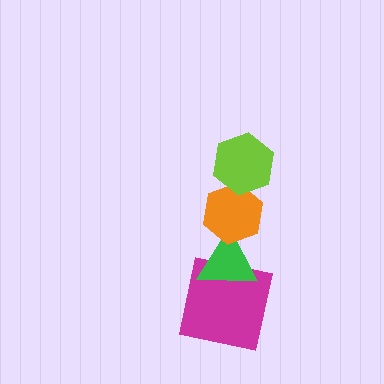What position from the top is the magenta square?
The magenta square is 4th from the top.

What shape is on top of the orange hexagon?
The lime hexagon is on top of the orange hexagon.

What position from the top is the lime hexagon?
The lime hexagon is 1st from the top.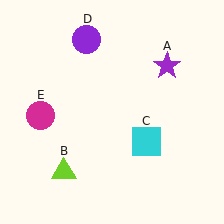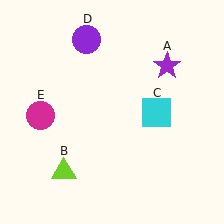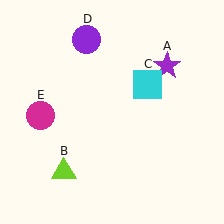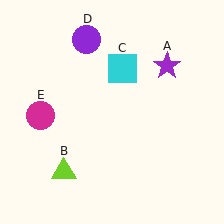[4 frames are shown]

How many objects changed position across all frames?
1 object changed position: cyan square (object C).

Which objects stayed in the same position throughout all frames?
Purple star (object A) and lime triangle (object B) and purple circle (object D) and magenta circle (object E) remained stationary.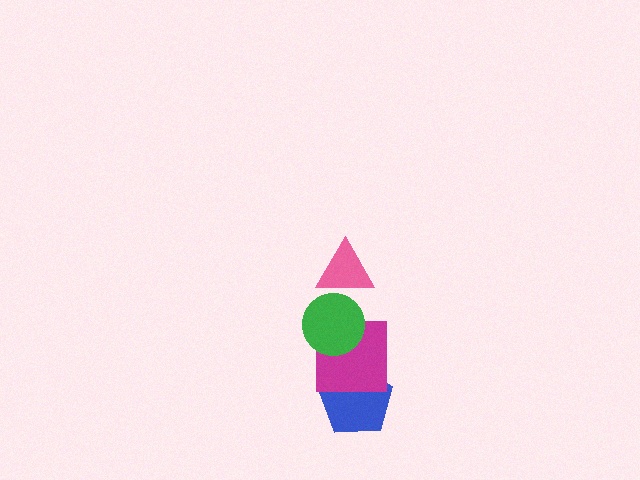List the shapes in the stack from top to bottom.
From top to bottom: the pink triangle, the green circle, the magenta square, the blue pentagon.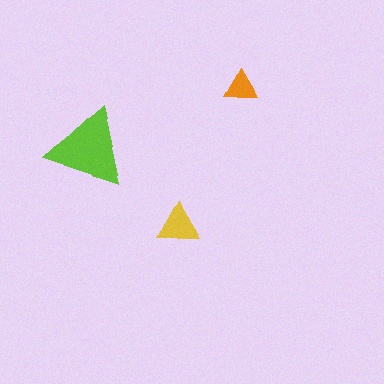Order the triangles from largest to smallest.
the lime one, the yellow one, the orange one.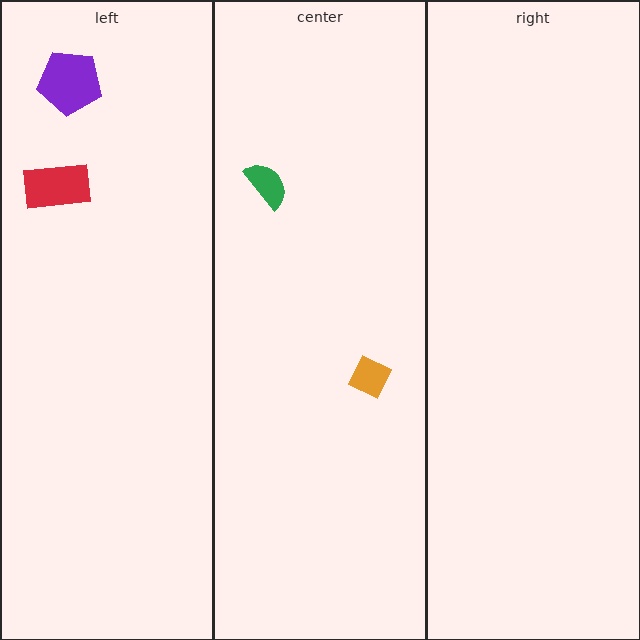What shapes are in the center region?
The orange diamond, the green semicircle.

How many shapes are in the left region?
2.